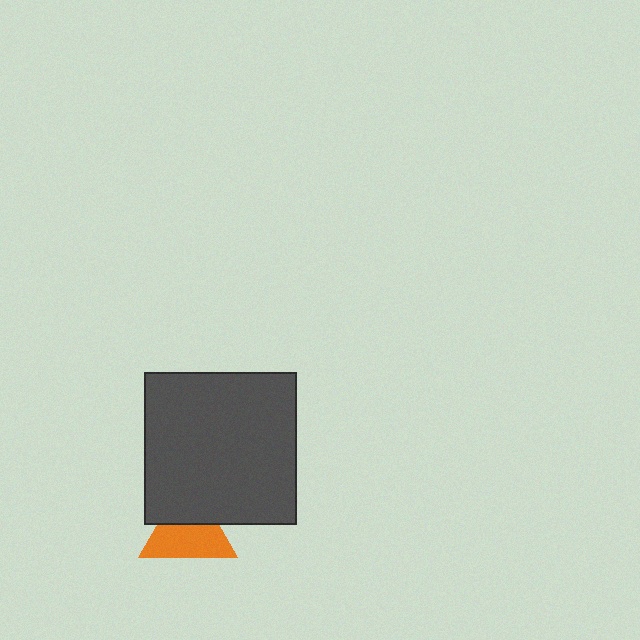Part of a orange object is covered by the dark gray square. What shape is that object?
It is a triangle.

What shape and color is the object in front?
The object in front is a dark gray square.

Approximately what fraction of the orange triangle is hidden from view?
Roughly 40% of the orange triangle is hidden behind the dark gray square.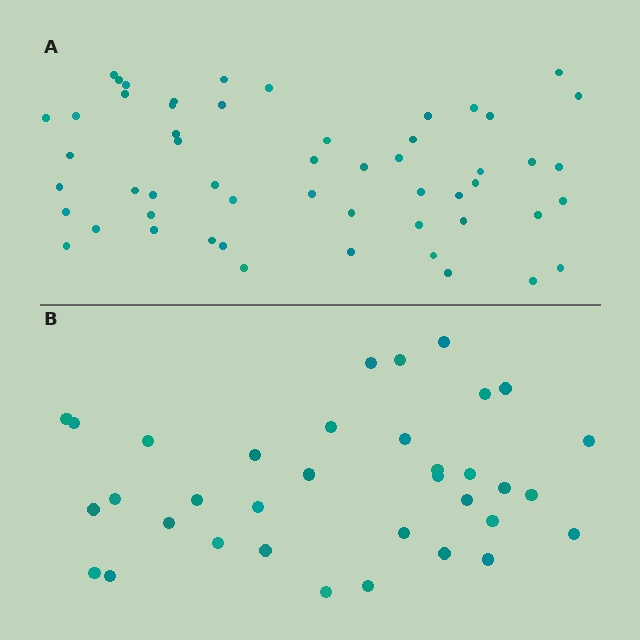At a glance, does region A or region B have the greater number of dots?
Region A (the top region) has more dots.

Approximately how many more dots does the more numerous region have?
Region A has approximately 20 more dots than region B.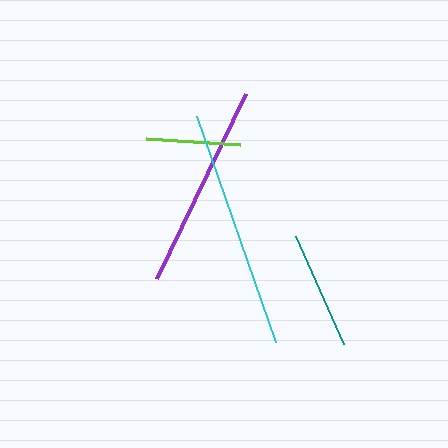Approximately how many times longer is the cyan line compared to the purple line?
The cyan line is approximately 1.2 times the length of the purple line.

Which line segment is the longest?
The cyan line is the longest at approximately 240 pixels.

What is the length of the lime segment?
The lime segment is approximately 94 pixels long.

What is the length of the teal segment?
The teal segment is approximately 119 pixels long.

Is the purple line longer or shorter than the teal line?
The purple line is longer than the teal line.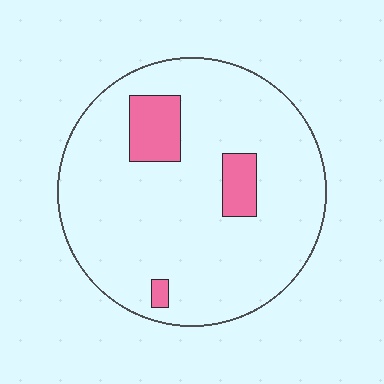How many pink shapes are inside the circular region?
3.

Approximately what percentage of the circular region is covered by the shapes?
Approximately 10%.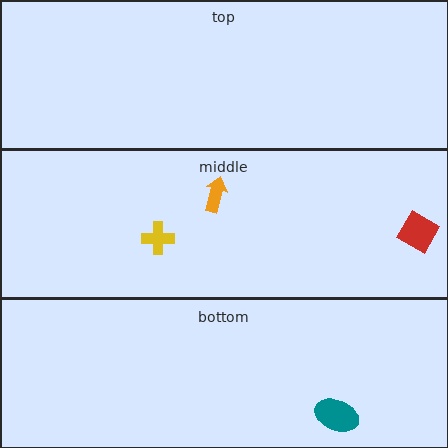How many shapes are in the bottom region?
1.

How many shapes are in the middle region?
3.